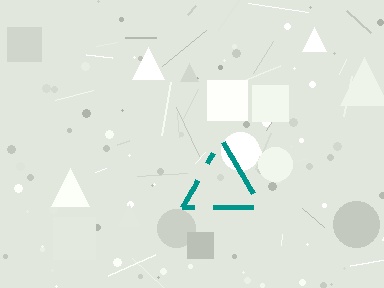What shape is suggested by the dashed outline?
The dashed outline suggests a triangle.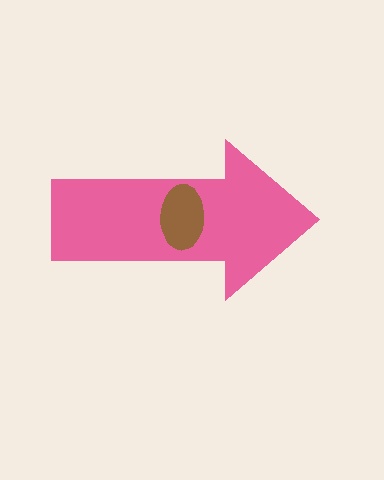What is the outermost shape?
The pink arrow.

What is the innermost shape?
The brown ellipse.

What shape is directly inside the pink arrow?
The brown ellipse.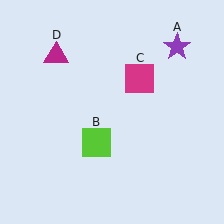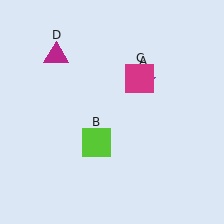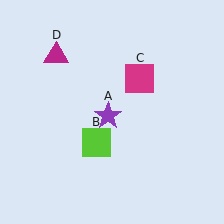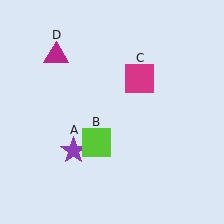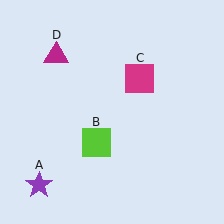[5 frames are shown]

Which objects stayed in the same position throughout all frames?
Lime square (object B) and magenta square (object C) and magenta triangle (object D) remained stationary.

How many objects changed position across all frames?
1 object changed position: purple star (object A).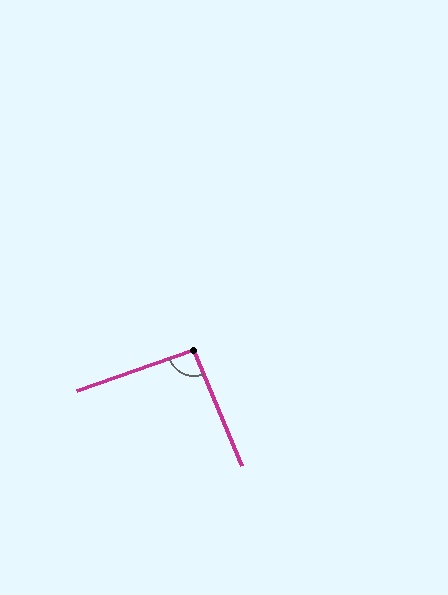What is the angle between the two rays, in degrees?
Approximately 93 degrees.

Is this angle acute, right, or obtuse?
It is approximately a right angle.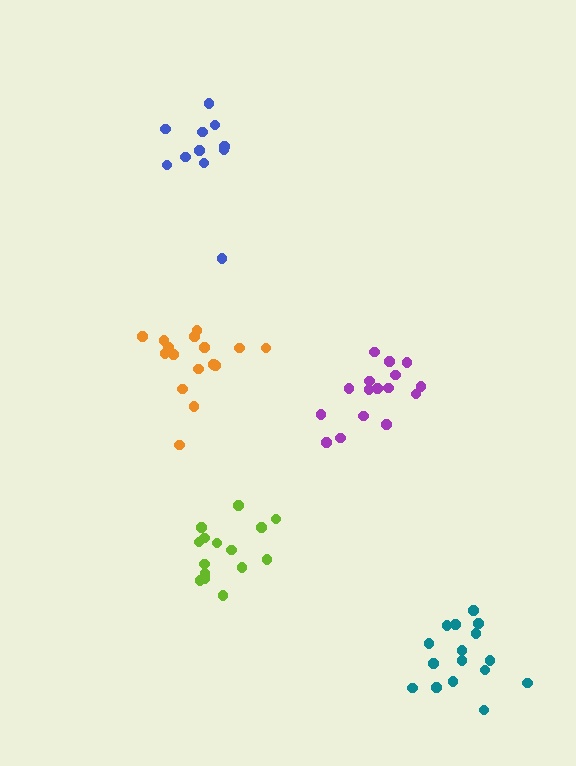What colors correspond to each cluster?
The clusters are colored: blue, teal, orange, lime, purple.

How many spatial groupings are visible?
There are 5 spatial groupings.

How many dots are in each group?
Group 1: 11 dots, Group 2: 16 dots, Group 3: 16 dots, Group 4: 15 dots, Group 5: 16 dots (74 total).